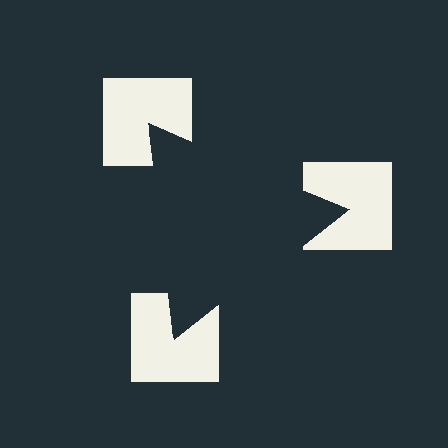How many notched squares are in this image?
There are 3 — one at each vertex of the illusory triangle.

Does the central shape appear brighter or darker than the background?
It typically appears slightly darker than the background, even though no actual brightness change is drawn.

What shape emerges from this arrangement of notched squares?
An illusory triangle — its edges are inferred from the aligned wedge cuts in the notched squares, not physically drawn.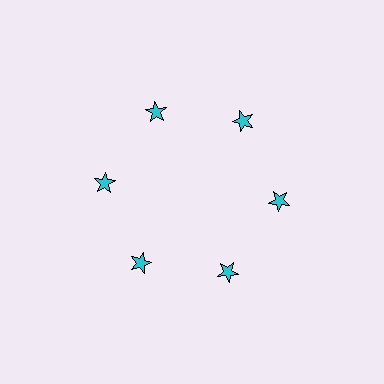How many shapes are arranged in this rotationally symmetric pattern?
There are 6 shapes, arranged in 6 groups of 1.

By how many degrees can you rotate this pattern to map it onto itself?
The pattern maps onto itself every 60 degrees of rotation.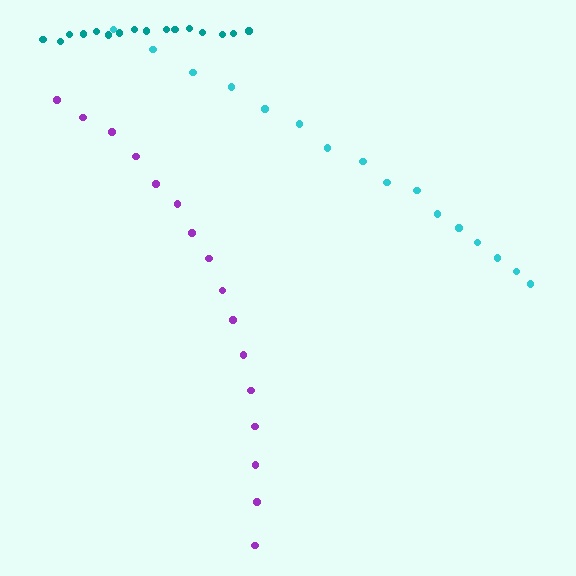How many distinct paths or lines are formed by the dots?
There are 3 distinct paths.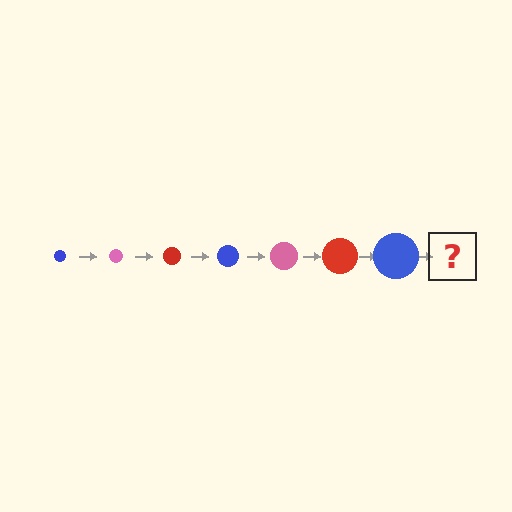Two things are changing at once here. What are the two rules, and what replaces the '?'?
The two rules are that the circle grows larger each step and the color cycles through blue, pink, and red. The '?' should be a pink circle, larger than the previous one.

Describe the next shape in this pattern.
It should be a pink circle, larger than the previous one.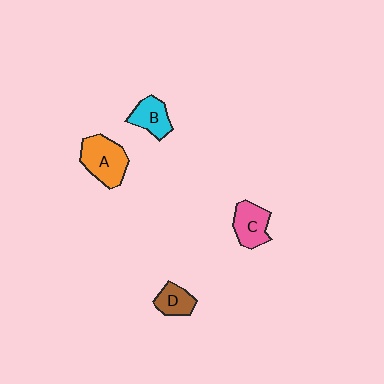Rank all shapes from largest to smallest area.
From largest to smallest: A (orange), C (pink), B (cyan), D (brown).